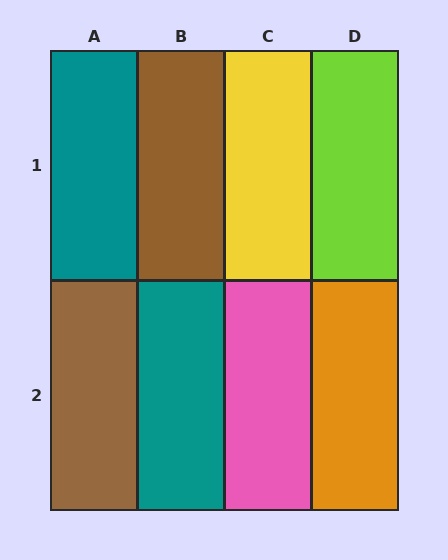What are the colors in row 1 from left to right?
Teal, brown, yellow, lime.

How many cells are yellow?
1 cell is yellow.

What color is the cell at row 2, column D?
Orange.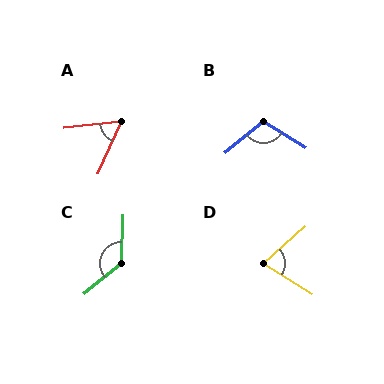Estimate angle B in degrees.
Approximately 108 degrees.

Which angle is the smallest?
A, at approximately 60 degrees.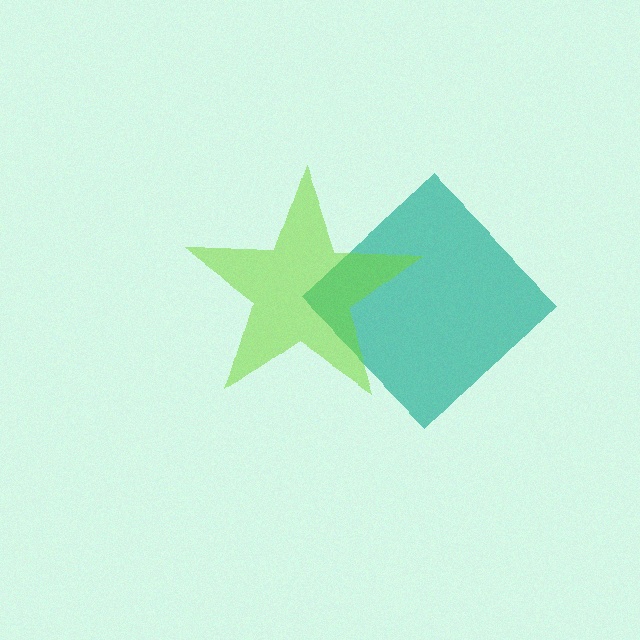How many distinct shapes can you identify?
There are 2 distinct shapes: a teal diamond, a lime star.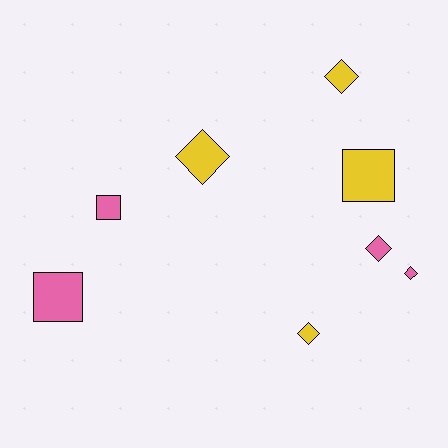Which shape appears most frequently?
Diamond, with 5 objects.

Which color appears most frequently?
Pink, with 4 objects.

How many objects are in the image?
There are 8 objects.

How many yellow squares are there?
There is 1 yellow square.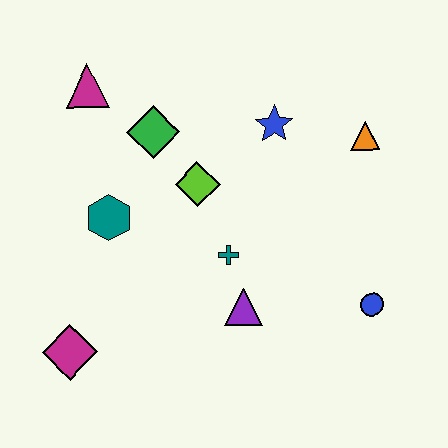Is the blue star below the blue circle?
No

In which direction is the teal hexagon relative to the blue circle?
The teal hexagon is to the left of the blue circle.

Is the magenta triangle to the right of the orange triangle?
No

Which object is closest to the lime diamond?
The green diamond is closest to the lime diamond.